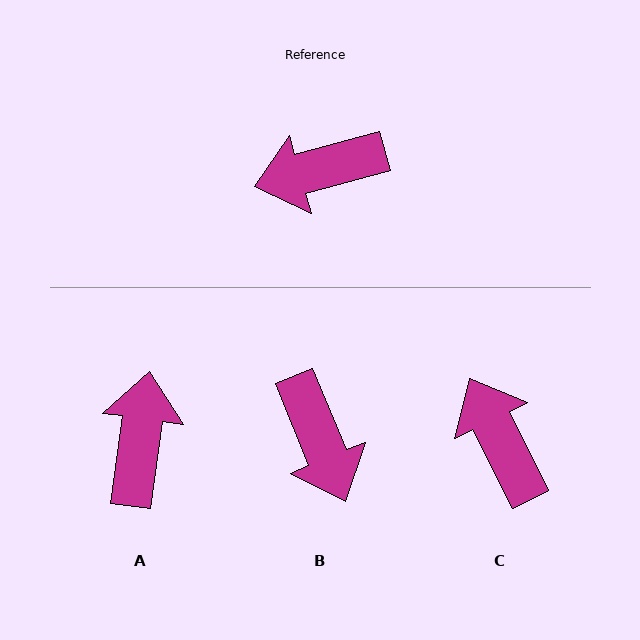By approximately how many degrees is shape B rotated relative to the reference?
Approximately 97 degrees counter-clockwise.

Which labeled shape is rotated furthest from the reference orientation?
A, about 113 degrees away.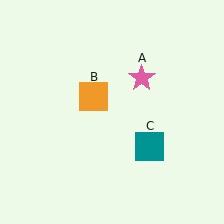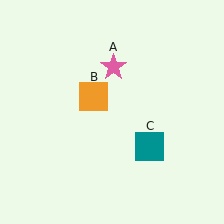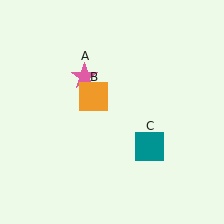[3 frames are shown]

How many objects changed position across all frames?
1 object changed position: pink star (object A).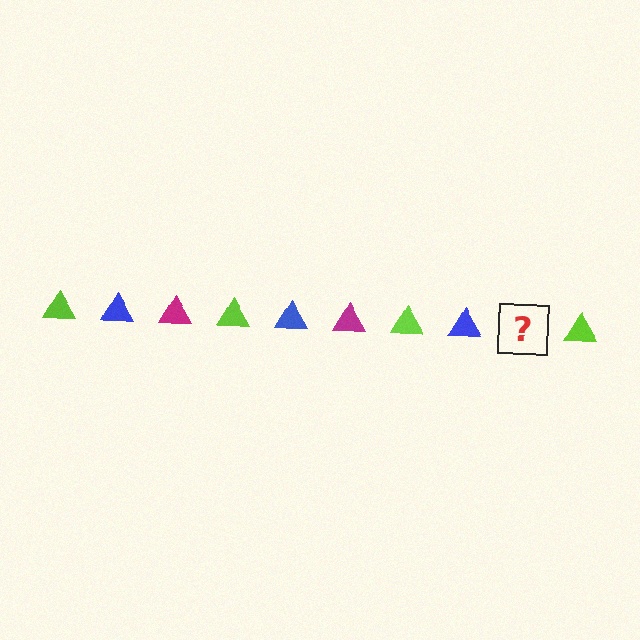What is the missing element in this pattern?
The missing element is a magenta triangle.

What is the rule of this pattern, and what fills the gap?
The rule is that the pattern cycles through lime, blue, magenta triangles. The gap should be filled with a magenta triangle.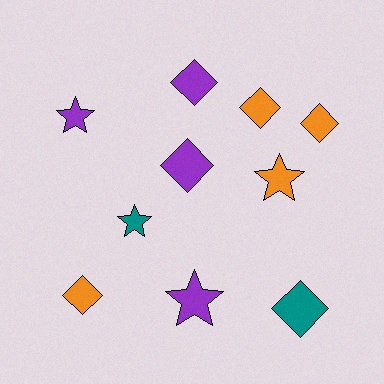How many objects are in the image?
There are 10 objects.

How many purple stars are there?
There are 2 purple stars.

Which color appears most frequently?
Orange, with 4 objects.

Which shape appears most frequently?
Diamond, with 6 objects.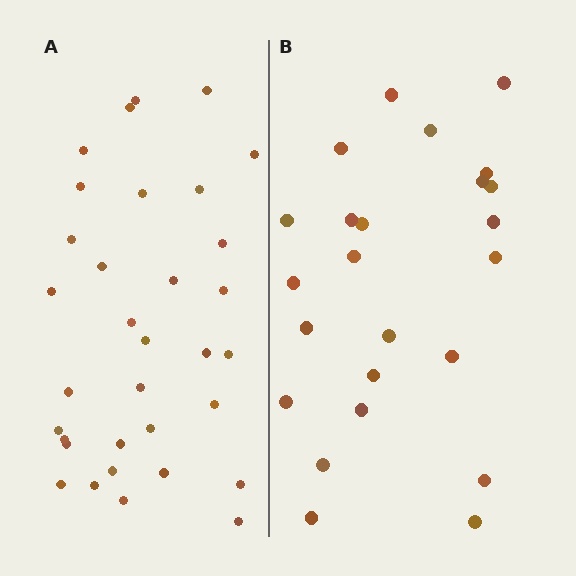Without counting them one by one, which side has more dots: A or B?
Region A (the left region) has more dots.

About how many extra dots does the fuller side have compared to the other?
Region A has roughly 8 or so more dots than region B.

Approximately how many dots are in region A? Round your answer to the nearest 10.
About 30 dots. (The exact count is 33, which rounds to 30.)